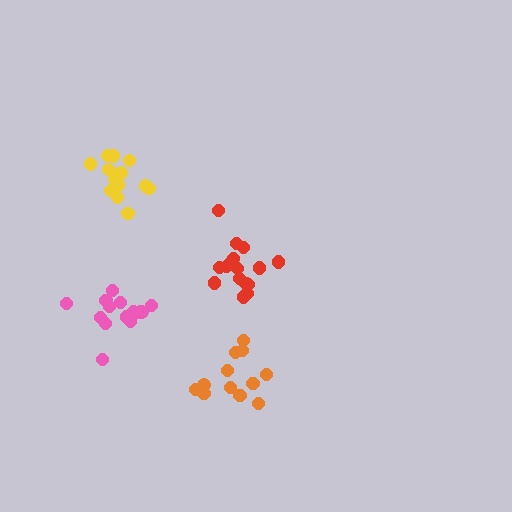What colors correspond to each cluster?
The clusters are colored: orange, pink, yellow, red.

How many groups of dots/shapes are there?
There are 4 groups.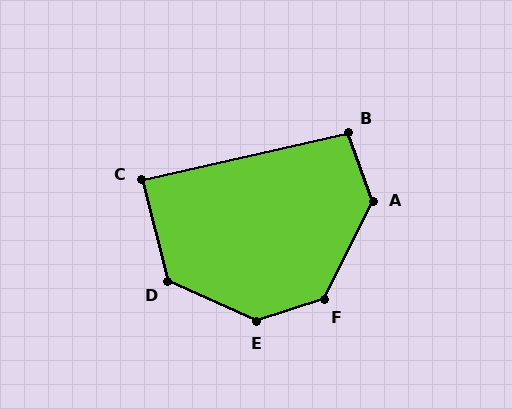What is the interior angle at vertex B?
Approximately 97 degrees (obtuse).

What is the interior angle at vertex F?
Approximately 134 degrees (obtuse).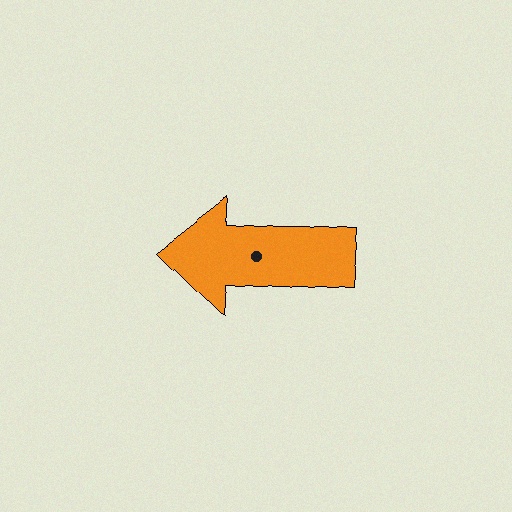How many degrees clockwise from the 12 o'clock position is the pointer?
Approximately 273 degrees.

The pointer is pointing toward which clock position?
Roughly 9 o'clock.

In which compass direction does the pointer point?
West.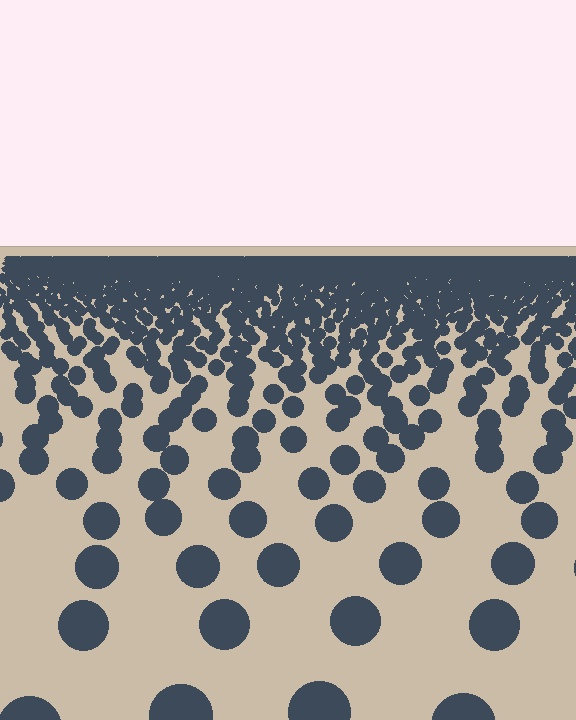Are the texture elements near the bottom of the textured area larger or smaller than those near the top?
Larger. Near the bottom, elements are closer to the viewer and appear at a bigger on-screen size.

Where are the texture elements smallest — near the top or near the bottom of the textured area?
Near the top.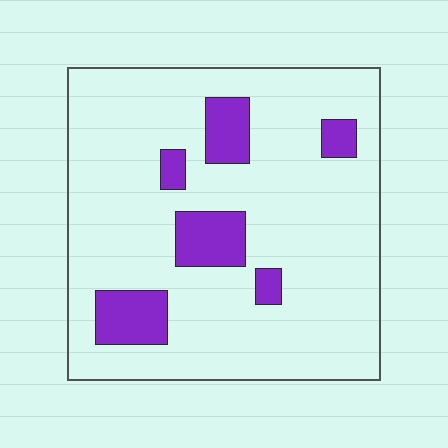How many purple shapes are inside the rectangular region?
6.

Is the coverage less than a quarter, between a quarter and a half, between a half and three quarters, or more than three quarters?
Less than a quarter.